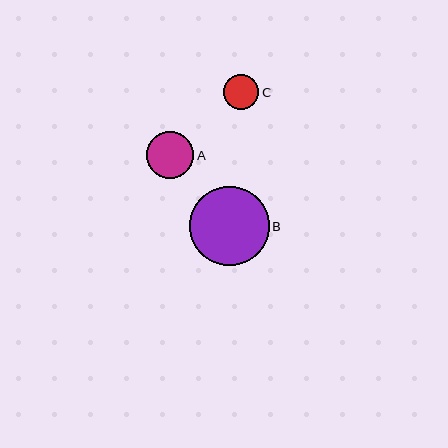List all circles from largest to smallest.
From largest to smallest: B, A, C.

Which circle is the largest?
Circle B is the largest with a size of approximately 79 pixels.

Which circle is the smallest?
Circle C is the smallest with a size of approximately 36 pixels.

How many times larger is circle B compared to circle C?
Circle B is approximately 2.2 times the size of circle C.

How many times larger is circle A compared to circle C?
Circle A is approximately 1.3 times the size of circle C.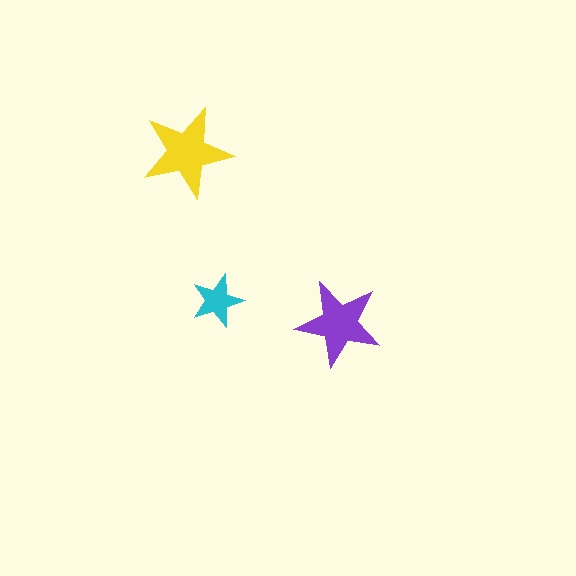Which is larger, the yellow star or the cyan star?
The yellow one.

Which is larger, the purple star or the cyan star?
The purple one.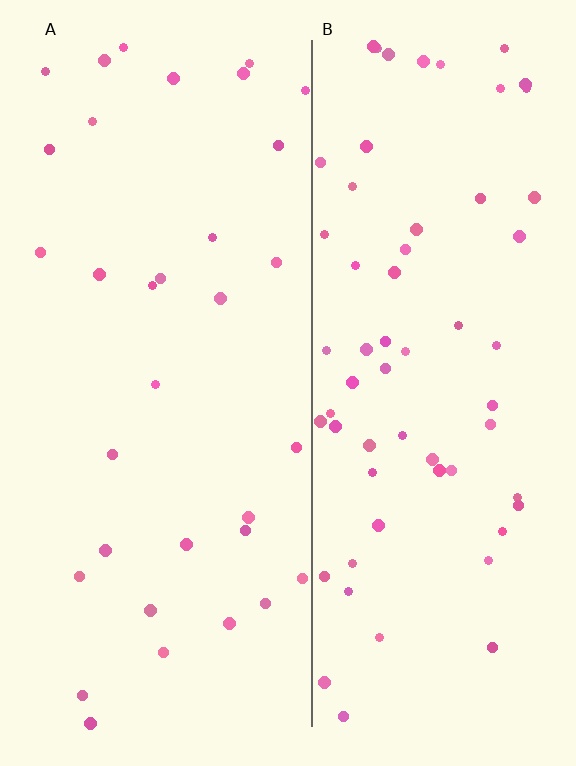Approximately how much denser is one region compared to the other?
Approximately 1.9× — region B over region A.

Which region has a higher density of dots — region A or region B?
B (the right).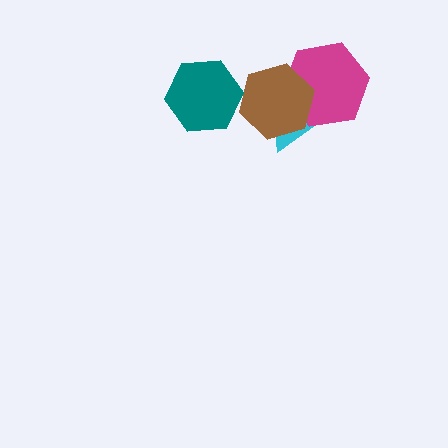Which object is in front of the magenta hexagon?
The brown hexagon is in front of the magenta hexagon.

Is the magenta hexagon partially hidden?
Yes, it is partially covered by another shape.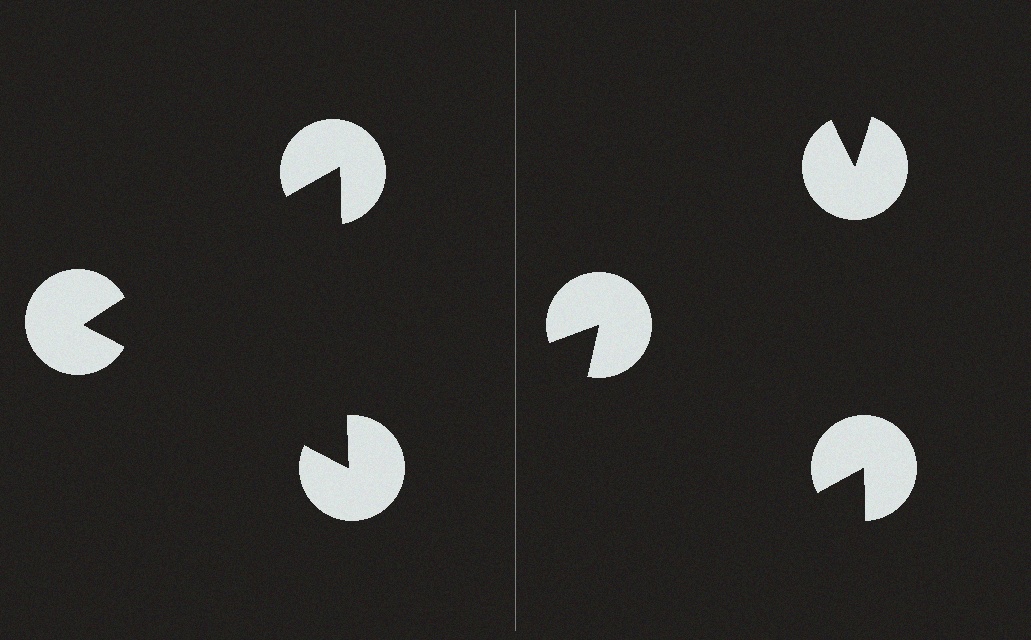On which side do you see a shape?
An illusory triangle appears on the left side. On the right side the wedge cuts are rotated, so no coherent shape forms.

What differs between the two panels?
The pac-man discs are positioned identically on both sides; only the wedge orientations differ. On the left they align to a triangle; on the right they are misaligned.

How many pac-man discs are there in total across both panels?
6 — 3 on each side.